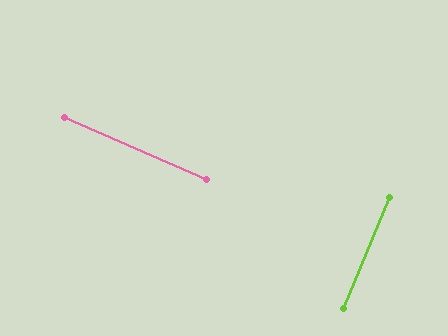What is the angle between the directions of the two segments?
Approximately 89 degrees.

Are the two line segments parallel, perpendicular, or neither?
Perpendicular — they meet at approximately 89°.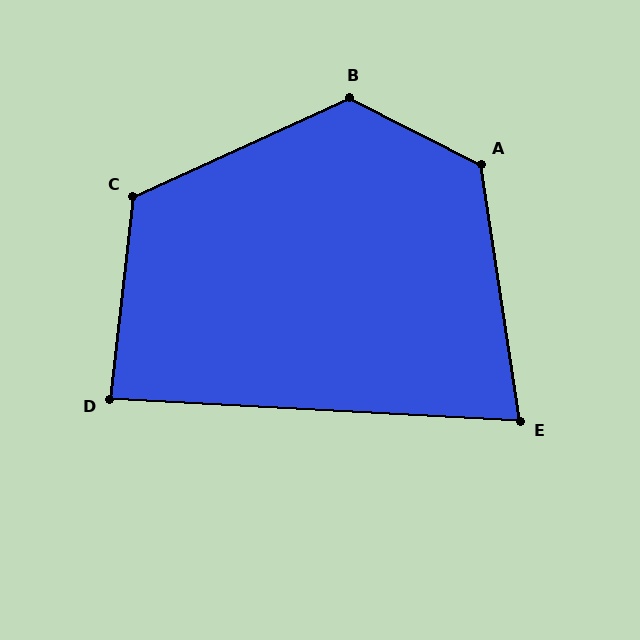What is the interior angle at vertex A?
Approximately 125 degrees (obtuse).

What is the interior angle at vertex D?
Approximately 87 degrees (approximately right).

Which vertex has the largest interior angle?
B, at approximately 129 degrees.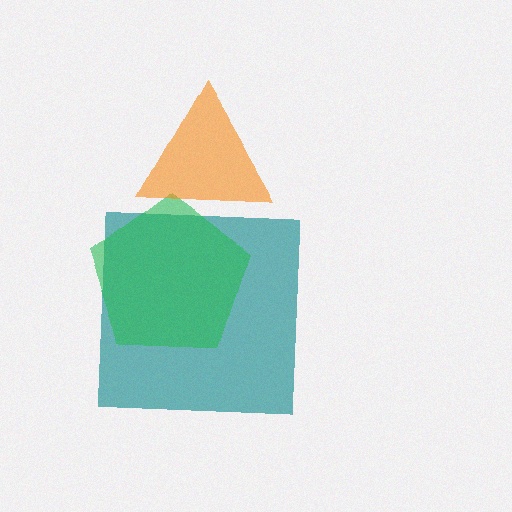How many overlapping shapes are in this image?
There are 3 overlapping shapes in the image.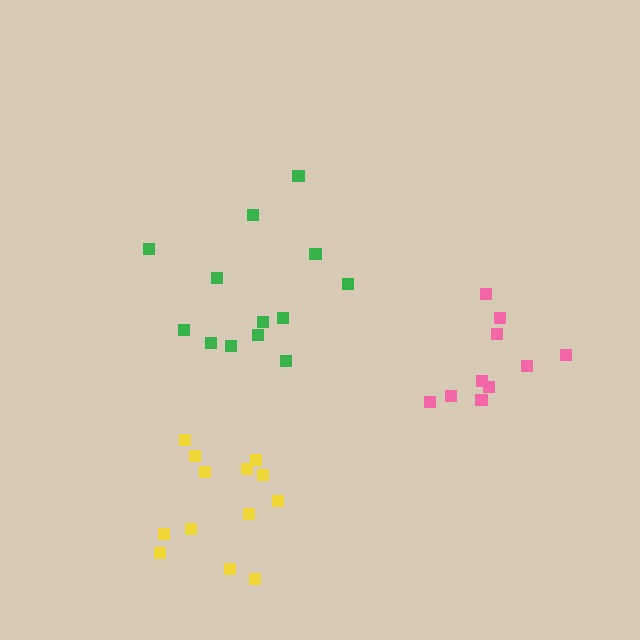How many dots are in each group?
Group 1: 13 dots, Group 2: 10 dots, Group 3: 13 dots (36 total).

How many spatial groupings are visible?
There are 3 spatial groupings.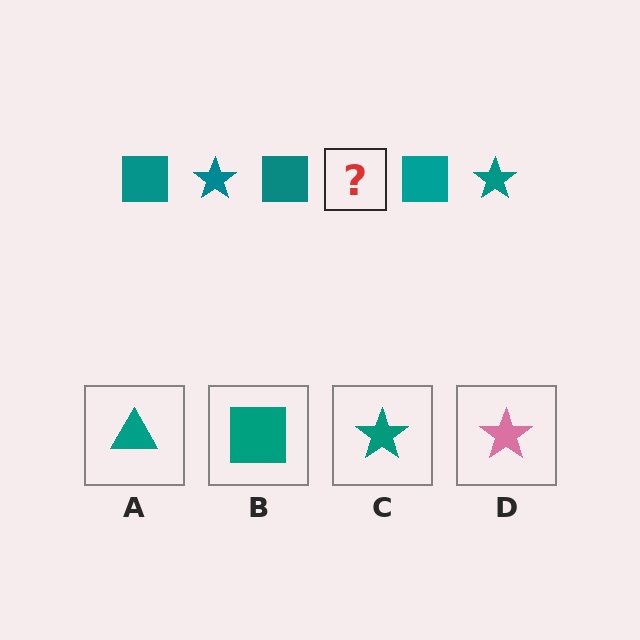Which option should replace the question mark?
Option C.